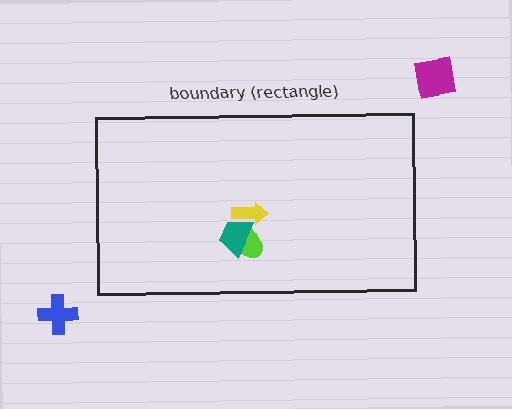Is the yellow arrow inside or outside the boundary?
Inside.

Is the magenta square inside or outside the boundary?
Outside.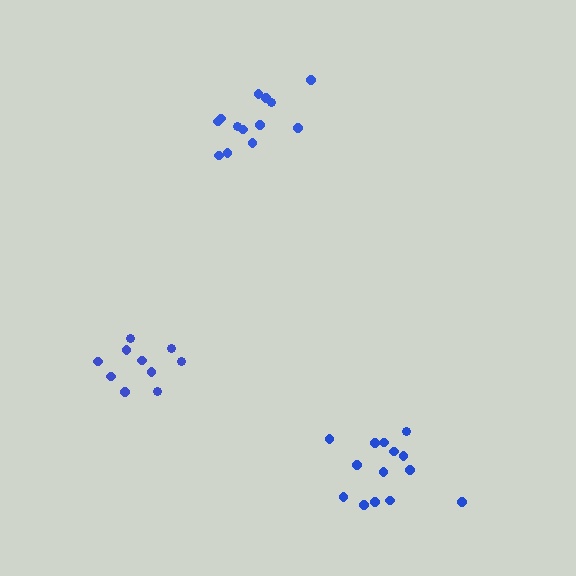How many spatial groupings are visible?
There are 3 spatial groupings.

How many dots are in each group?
Group 1: 14 dots, Group 2: 10 dots, Group 3: 13 dots (37 total).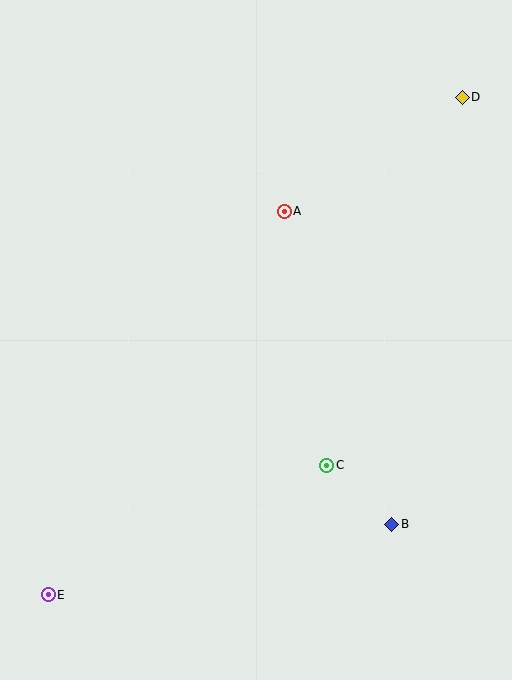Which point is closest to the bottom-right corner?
Point B is closest to the bottom-right corner.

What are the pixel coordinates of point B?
Point B is at (392, 524).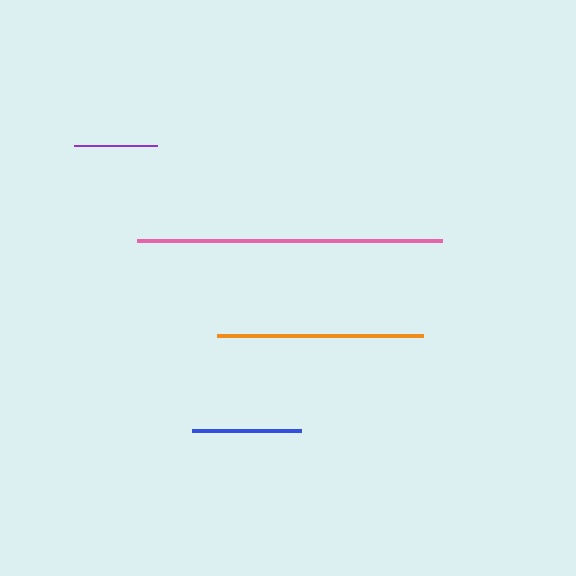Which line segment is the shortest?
The purple line is the shortest at approximately 83 pixels.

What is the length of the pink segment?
The pink segment is approximately 306 pixels long.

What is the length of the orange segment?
The orange segment is approximately 205 pixels long.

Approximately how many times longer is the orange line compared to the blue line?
The orange line is approximately 1.9 times the length of the blue line.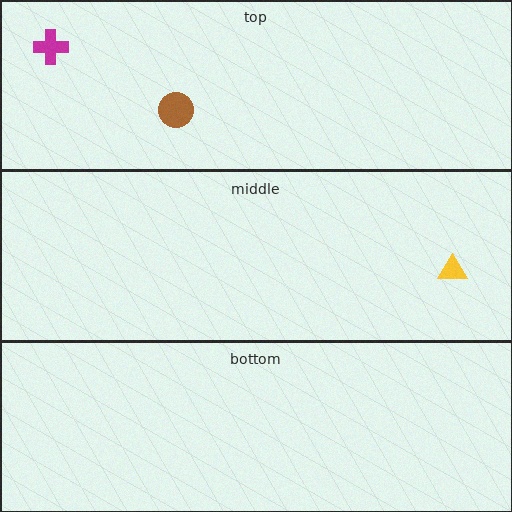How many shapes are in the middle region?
1.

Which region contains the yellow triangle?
The middle region.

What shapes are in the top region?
The brown circle, the magenta cross.